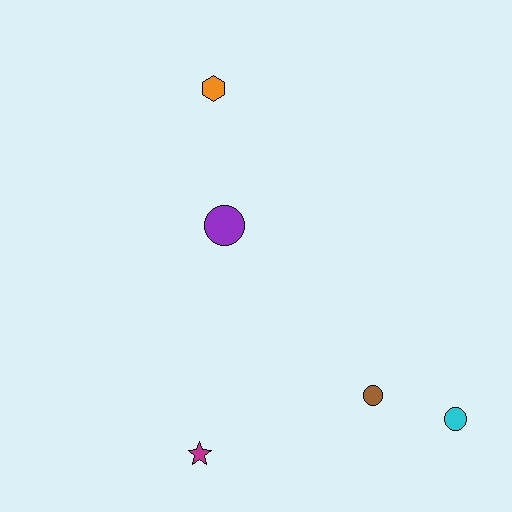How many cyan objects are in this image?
There is 1 cyan object.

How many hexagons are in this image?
There is 1 hexagon.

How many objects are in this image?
There are 5 objects.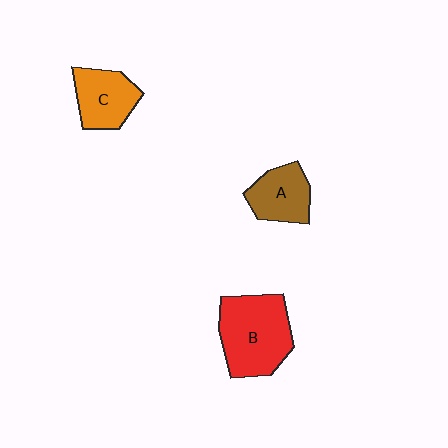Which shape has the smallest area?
Shape A (brown).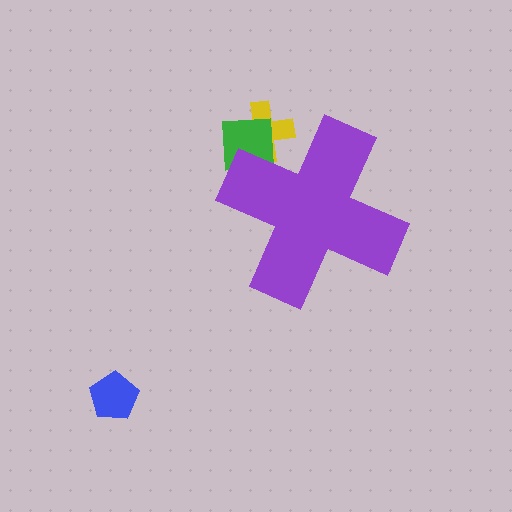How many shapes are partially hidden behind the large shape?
2 shapes are partially hidden.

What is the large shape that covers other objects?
A purple cross.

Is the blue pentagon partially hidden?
No, the blue pentagon is fully visible.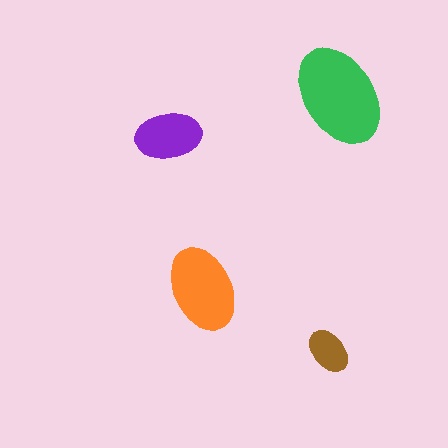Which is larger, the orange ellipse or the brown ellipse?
The orange one.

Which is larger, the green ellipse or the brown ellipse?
The green one.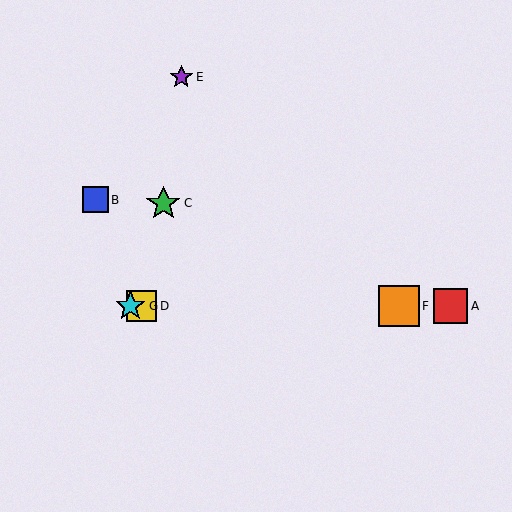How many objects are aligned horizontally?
4 objects (A, D, F, G) are aligned horizontally.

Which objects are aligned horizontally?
Objects A, D, F, G are aligned horizontally.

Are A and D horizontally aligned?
Yes, both are at y≈306.